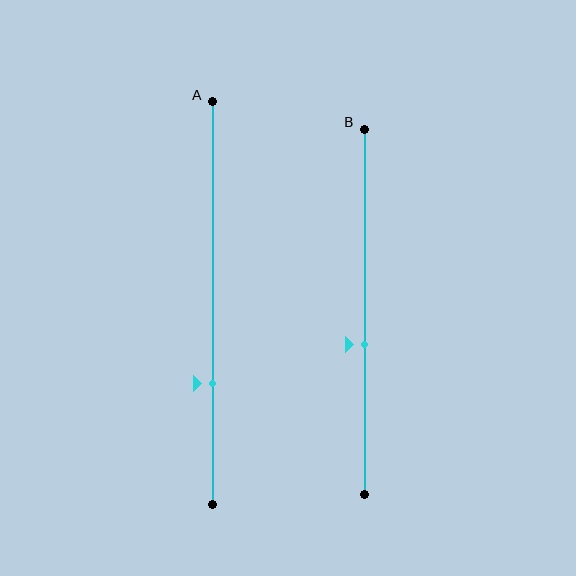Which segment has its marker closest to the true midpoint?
Segment B has its marker closest to the true midpoint.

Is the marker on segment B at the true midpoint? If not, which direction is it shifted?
No, the marker on segment B is shifted downward by about 9% of the segment length.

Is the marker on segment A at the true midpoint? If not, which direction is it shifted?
No, the marker on segment A is shifted downward by about 20% of the segment length.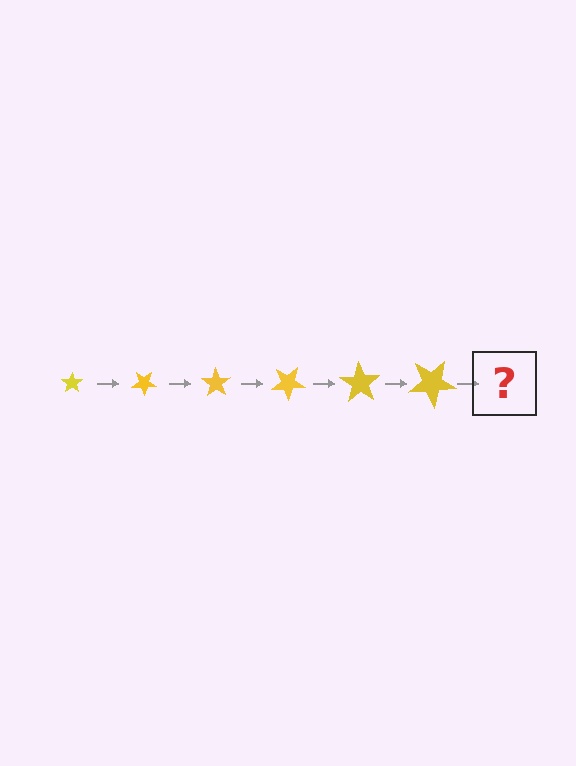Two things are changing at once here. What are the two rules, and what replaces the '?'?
The two rules are that the star grows larger each step and it rotates 35 degrees each step. The '?' should be a star, larger than the previous one and rotated 210 degrees from the start.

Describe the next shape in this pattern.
It should be a star, larger than the previous one and rotated 210 degrees from the start.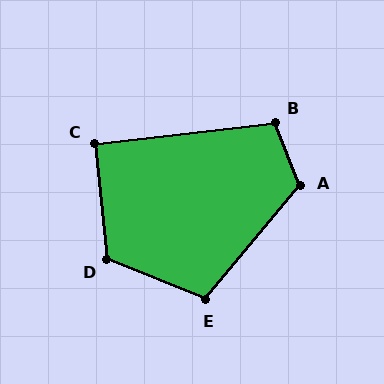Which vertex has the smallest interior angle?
C, at approximately 91 degrees.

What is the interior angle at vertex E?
Approximately 107 degrees (obtuse).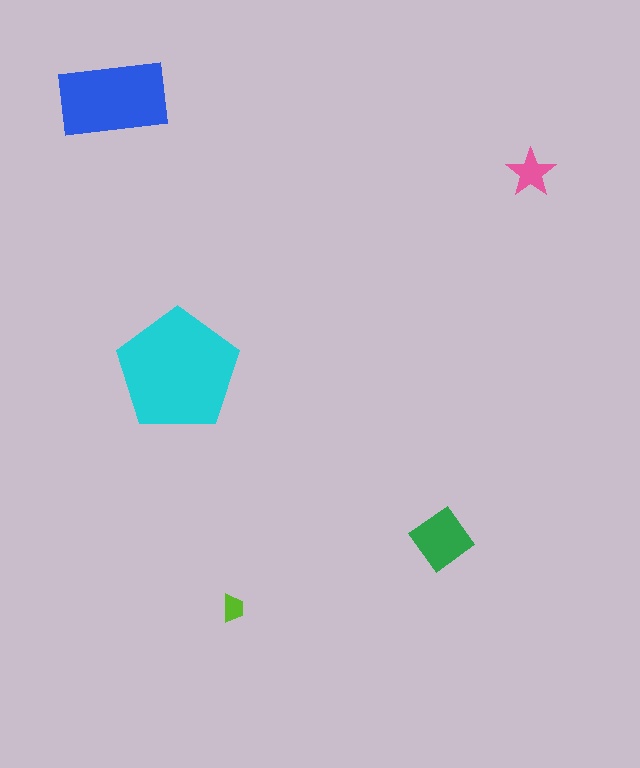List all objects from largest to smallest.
The cyan pentagon, the blue rectangle, the green diamond, the pink star, the lime trapezoid.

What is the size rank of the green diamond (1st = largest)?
3rd.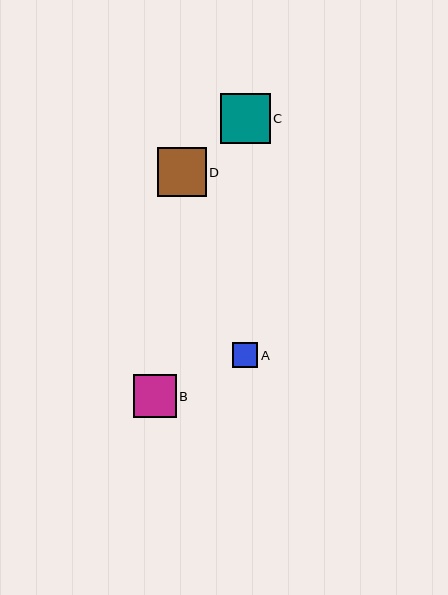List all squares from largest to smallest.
From largest to smallest: C, D, B, A.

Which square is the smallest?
Square A is the smallest with a size of approximately 25 pixels.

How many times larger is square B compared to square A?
Square B is approximately 1.7 times the size of square A.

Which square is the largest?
Square C is the largest with a size of approximately 49 pixels.